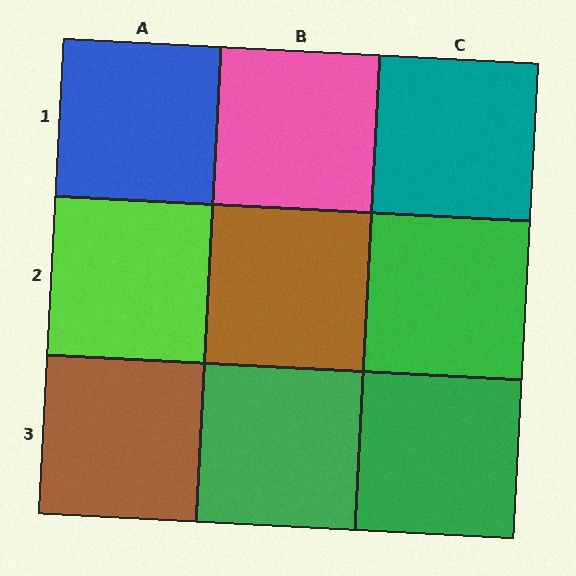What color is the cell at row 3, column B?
Green.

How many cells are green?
3 cells are green.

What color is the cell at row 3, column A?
Brown.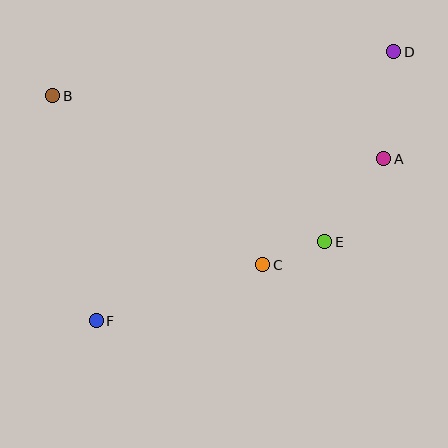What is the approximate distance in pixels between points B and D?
The distance between B and D is approximately 344 pixels.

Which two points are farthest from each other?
Points D and F are farthest from each other.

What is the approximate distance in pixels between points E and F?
The distance between E and F is approximately 242 pixels.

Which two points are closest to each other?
Points C and E are closest to each other.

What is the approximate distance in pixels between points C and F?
The distance between C and F is approximately 176 pixels.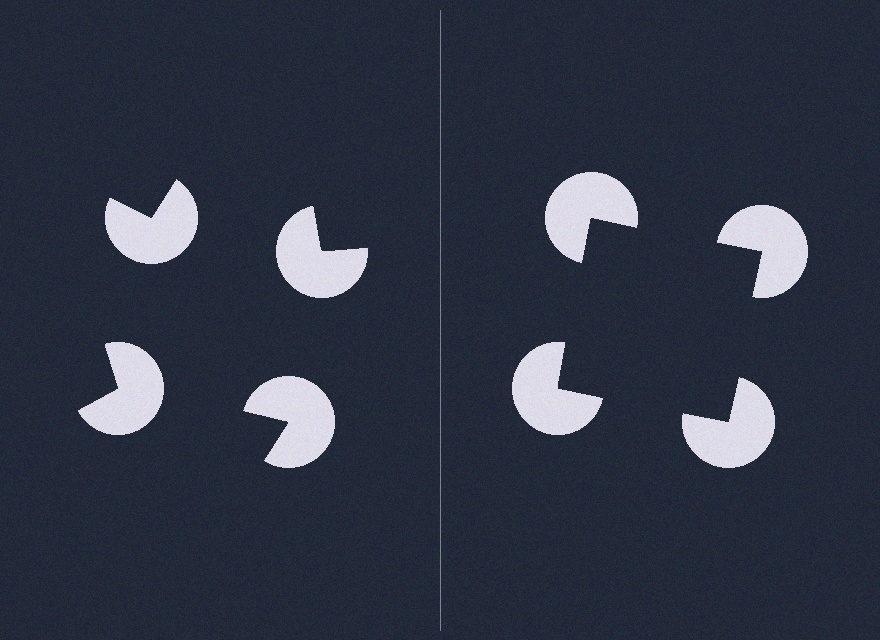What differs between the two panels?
The pac-man discs are positioned identically on both sides; only the wedge orientations differ. On the right they align to a square; on the left they are misaligned.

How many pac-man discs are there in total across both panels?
8 — 4 on each side.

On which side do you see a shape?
An illusory square appears on the right side. On the left side the wedge cuts are rotated, so no coherent shape forms.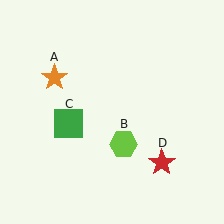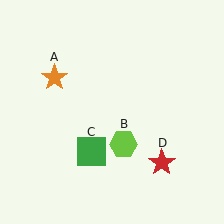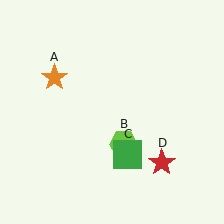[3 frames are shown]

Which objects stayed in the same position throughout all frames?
Orange star (object A) and lime hexagon (object B) and red star (object D) remained stationary.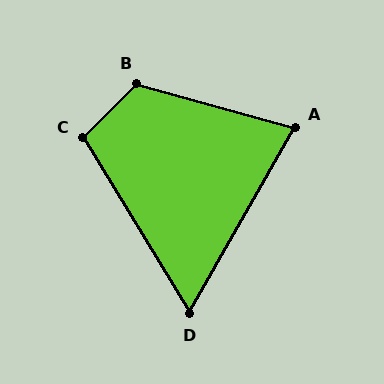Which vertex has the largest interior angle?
B, at approximately 119 degrees.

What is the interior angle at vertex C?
Approximately 104 degrees (obtuse).